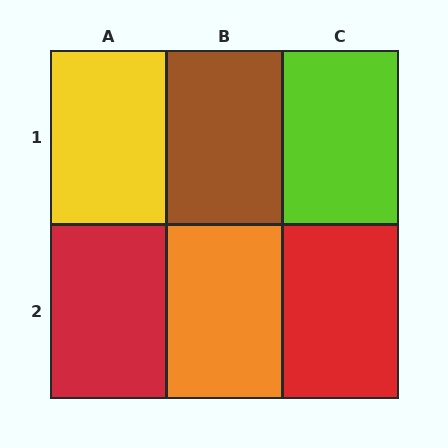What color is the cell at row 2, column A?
Red.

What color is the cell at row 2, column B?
Orange.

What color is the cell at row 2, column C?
Red.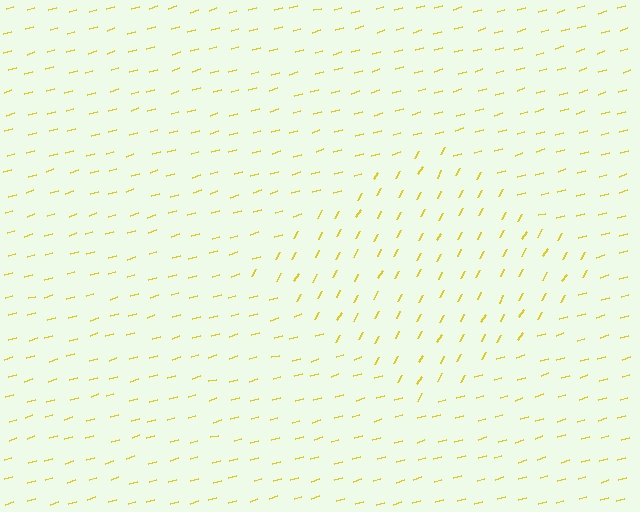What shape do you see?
I see a diamond.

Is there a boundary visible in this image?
Yes, there is a texture boundary formed by a change in line orientation.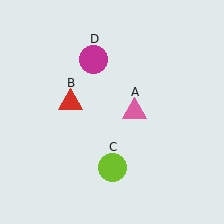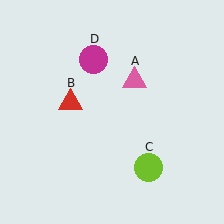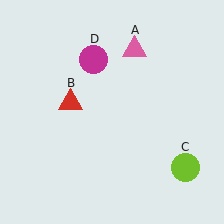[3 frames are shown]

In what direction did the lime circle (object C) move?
The lime circle (object C) moved right.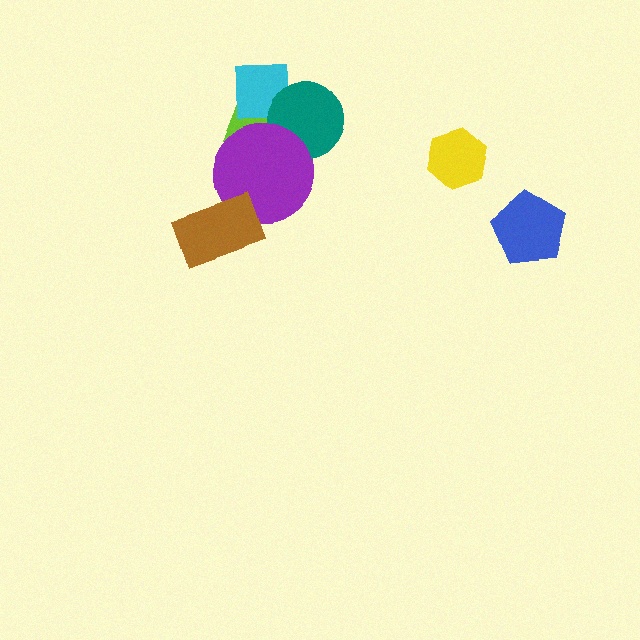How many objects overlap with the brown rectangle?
1 object overlaps with the brown rectangle.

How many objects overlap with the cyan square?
2 objects overlap with the cyan square.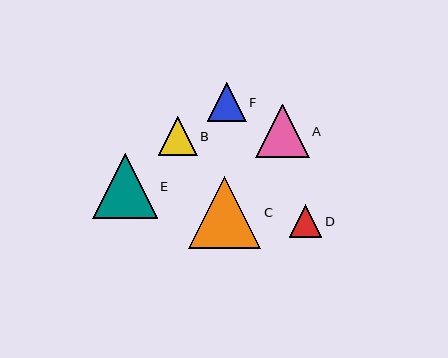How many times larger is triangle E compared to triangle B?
Triangle E is approximately 1.7 times the size of triangle B.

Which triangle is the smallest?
Triangle D is the smallest with a size of approximately 33 pixels.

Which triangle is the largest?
Triangle C is the largest with a size of approximately 73 pixels.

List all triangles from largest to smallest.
From largest to smallest: C, E, A, F, B, D.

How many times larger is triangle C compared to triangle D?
Triangle C is approximately 2.2 times the size of triangle D.